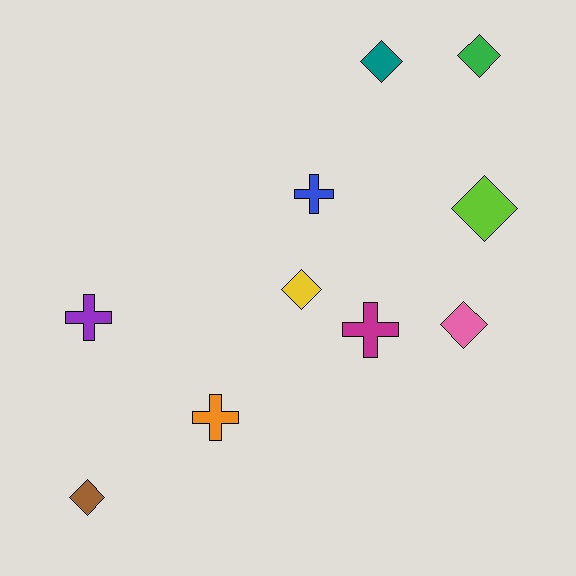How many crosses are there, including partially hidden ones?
There are 4 crosses.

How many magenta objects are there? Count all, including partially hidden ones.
There is 1 magenta object.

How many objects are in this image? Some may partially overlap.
There are 10 objects.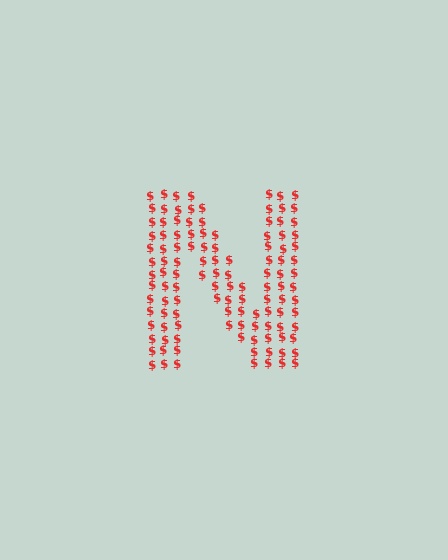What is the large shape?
The large shape is the letter N.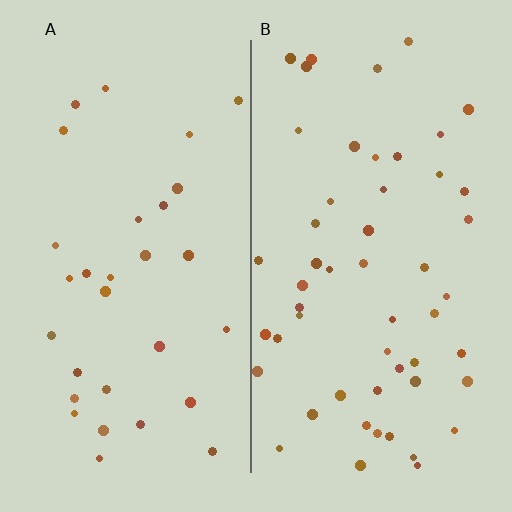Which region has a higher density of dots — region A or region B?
B (the right).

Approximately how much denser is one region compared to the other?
Approximately 1.7× — region B over region A.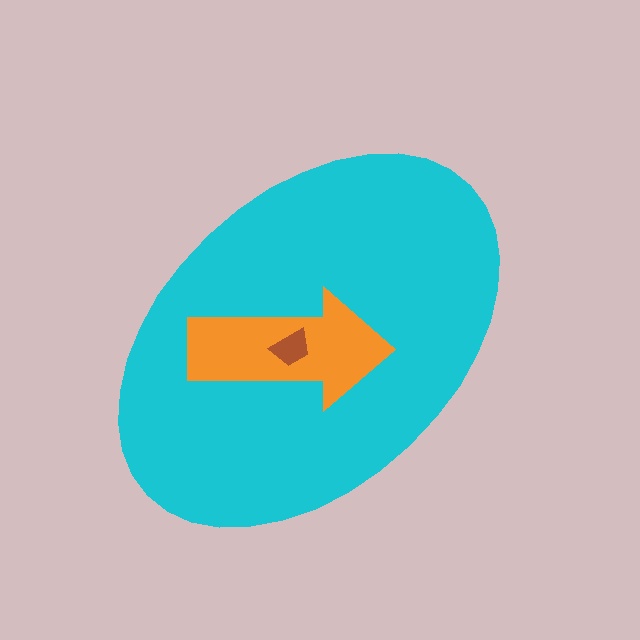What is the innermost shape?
The brown trapezoid.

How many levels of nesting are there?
3.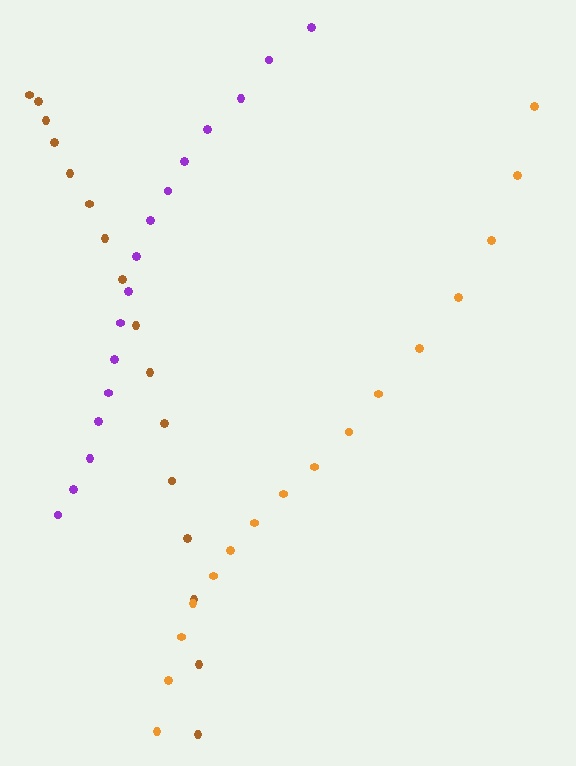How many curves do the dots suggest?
There are 3 distinct paths.